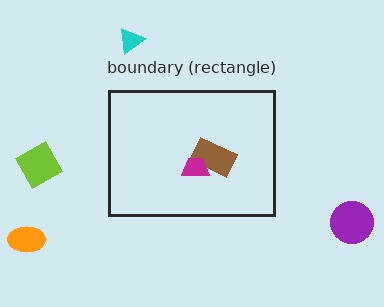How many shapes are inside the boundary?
2 inside, 4 outside.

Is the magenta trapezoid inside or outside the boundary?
Inside.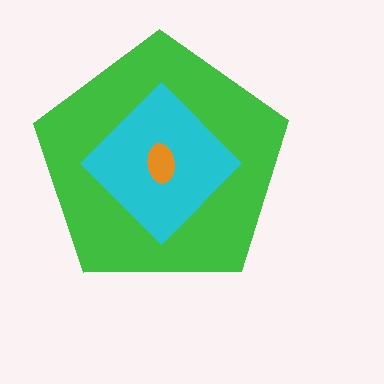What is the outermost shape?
The green pentagon.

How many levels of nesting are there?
3.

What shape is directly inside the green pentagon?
The cyan diamond.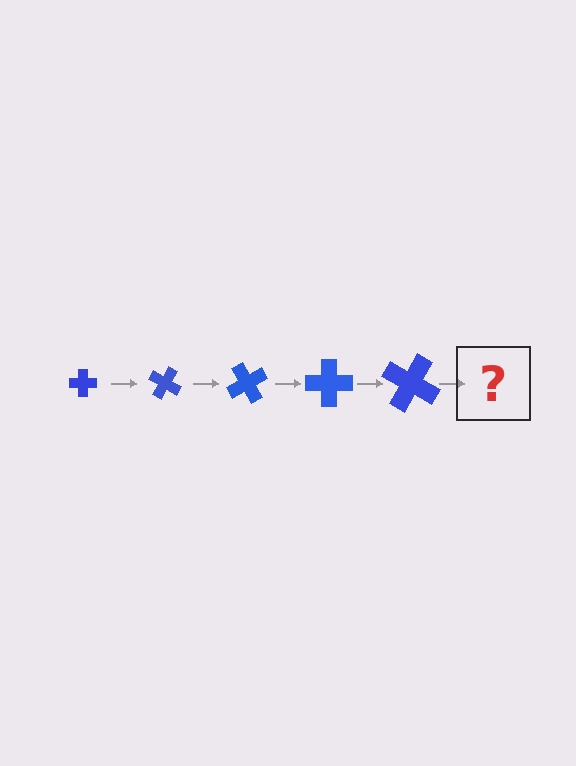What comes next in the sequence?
The next element should be a cross, larger than the previous one and rotated 150 degrees from the start.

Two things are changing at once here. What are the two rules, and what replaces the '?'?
The two rules are that the cross grows larger each step and it rotates 30 degrees each step. The '?' should be a cross, larger than the previous one and rotated 150 degrees from the start.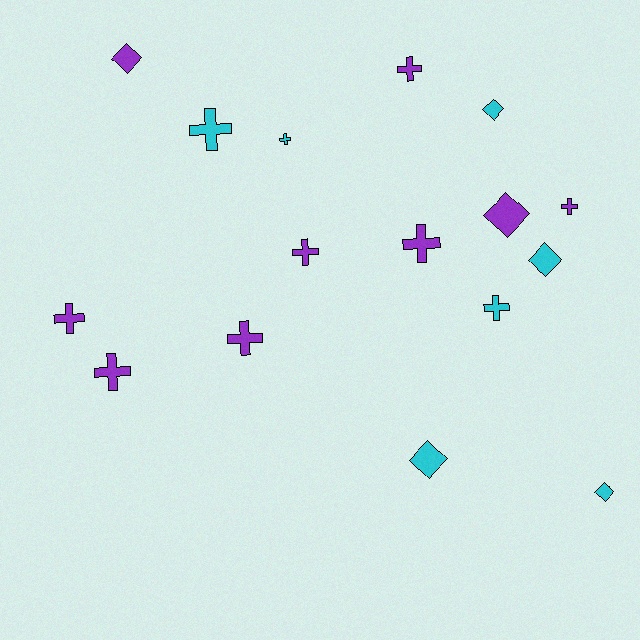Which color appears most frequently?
Purple, with 9 objects.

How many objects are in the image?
There are 16 objects.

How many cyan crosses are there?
There are 3 cyan crosses.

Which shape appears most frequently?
Cross, with 10 objects.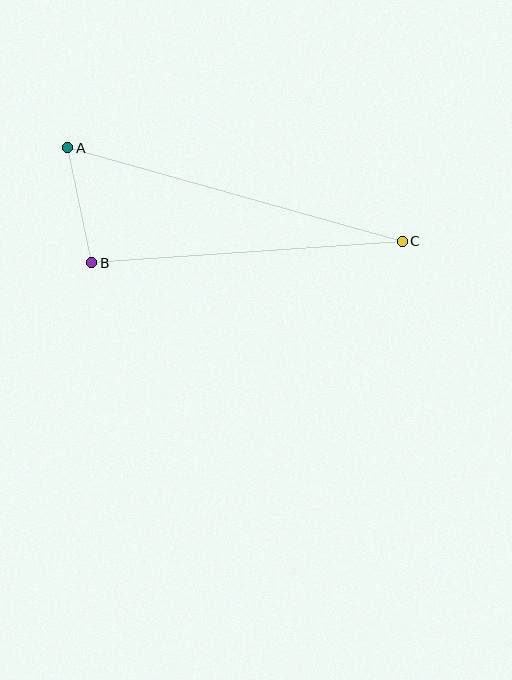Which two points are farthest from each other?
Points A and C are farthest from each other.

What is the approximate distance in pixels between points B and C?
The distance between B and C is approximately 311 pixels.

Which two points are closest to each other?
Points A and B are closest to each other.